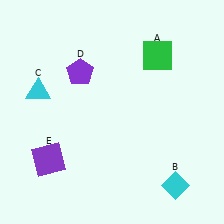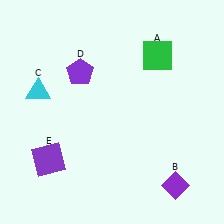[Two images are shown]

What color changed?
The diamond (B) changed from cyan in Image 1 to purple in Image 2.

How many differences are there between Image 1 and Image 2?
There is 1 difference between the two images.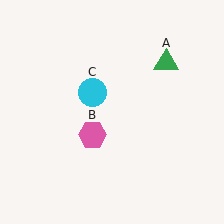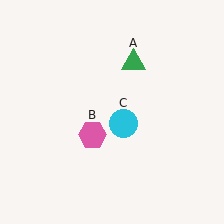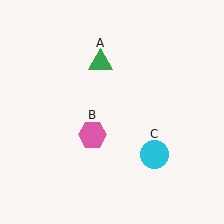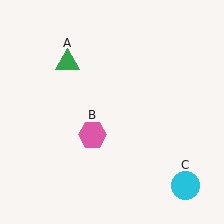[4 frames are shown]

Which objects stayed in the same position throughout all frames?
Pink hexagon (object B) remained stationary.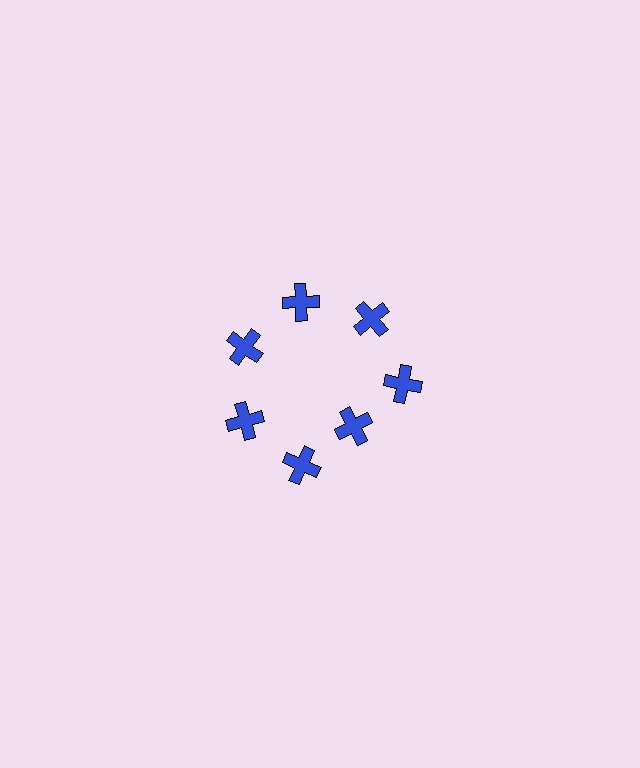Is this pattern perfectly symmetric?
No. The 7 blue crosses are arranged in a ring, but one element near the 5 o'clock position is pulled inward toward the center, breaking the 7-fold rotational symmetry.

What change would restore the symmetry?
The symmetry would be restored by moving it outward, back onto the ring so that all 7 crosses sit at equal angles and equal distance from the center.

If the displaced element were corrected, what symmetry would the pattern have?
It would have 7-fold rotational symmetry — the pattern would map onto itself every 51 degrees.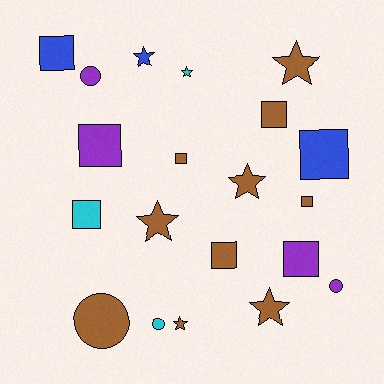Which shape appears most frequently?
Square, with 9 objects.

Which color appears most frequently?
Brown, with 10 objects.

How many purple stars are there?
There are no purple stars.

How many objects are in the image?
There are 20 objects.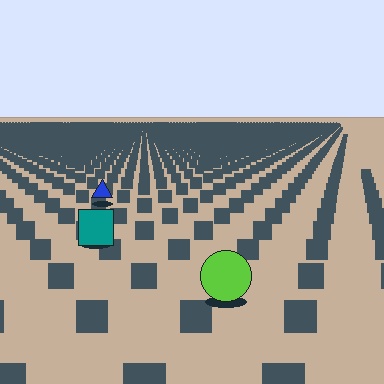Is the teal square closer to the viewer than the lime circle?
No. The lime circle is closer — you can tell from the texture gradient: the ground texture is coarser near it.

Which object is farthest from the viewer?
The blue triangle is farthest from the viewer. It appears smaller and the ground texture around it is denser.